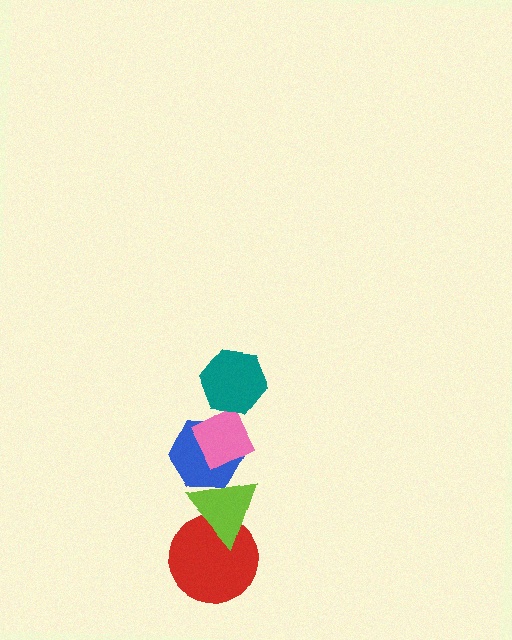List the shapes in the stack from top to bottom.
From top to bottom: the teal hexagon, the pink diamond, the blue hexagon, the lime triangle, the red circle.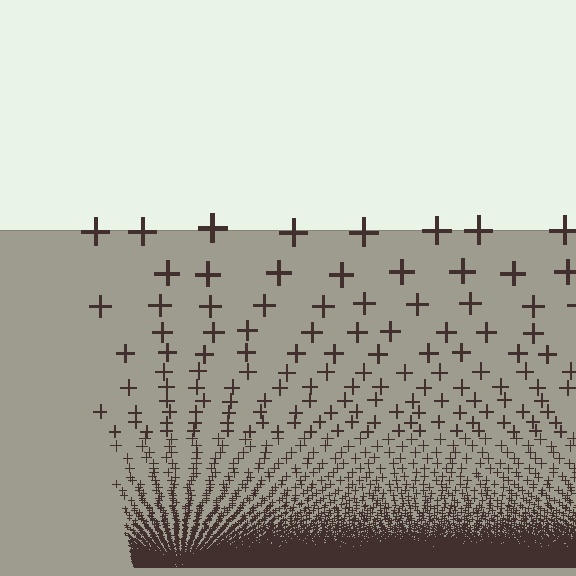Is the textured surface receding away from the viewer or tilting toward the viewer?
The surface appears to tilt toward the viewer. Texture elements get larger and sparser toward the top.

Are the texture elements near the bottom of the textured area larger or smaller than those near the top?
Smaller. The gradient is inverted — elements near the bottom are smaller and denser.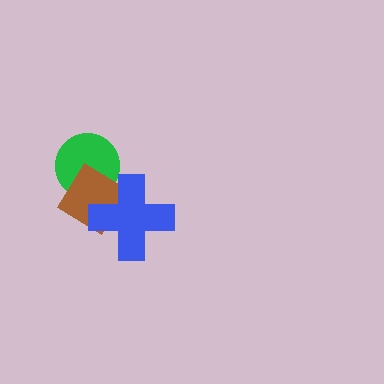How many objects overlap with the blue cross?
1 object overlaps with the blue cross.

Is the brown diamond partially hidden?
Yes, it is partially covered by another shape.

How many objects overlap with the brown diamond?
2 objects overlap with the brown diamond.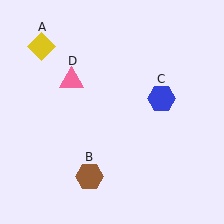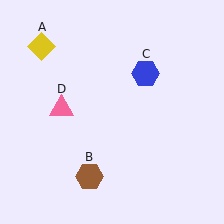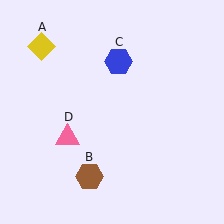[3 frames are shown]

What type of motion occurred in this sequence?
The blue hexagon (object C), pink triangle (object D) rotated counterclockwise around the center of the scene.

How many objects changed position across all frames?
2 objects changed position: blue hexagon (object C), pink triangle (object D).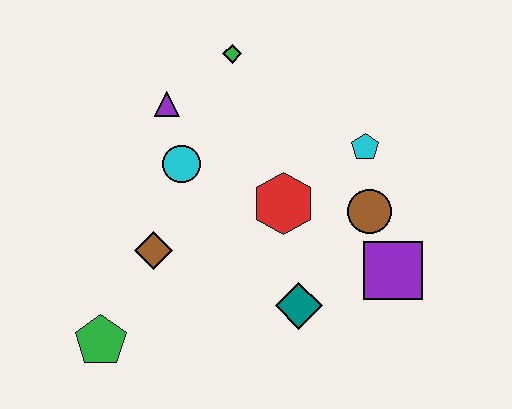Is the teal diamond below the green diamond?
Yes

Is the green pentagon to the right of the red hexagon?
No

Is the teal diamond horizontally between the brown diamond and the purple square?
Yes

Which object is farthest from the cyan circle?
The purple square is farthest from the cyan circle.